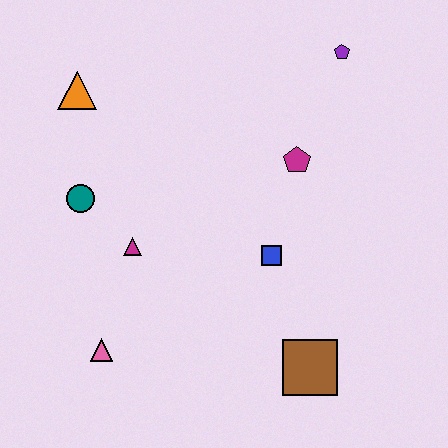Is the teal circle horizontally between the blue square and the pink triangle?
No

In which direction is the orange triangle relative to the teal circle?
The orange triangle is above the teal circle.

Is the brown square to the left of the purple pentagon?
Yes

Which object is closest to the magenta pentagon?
The blue square is closest to the magenta pentagon.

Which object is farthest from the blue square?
The orange triangle is farthest from the blue square.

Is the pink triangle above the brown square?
Yes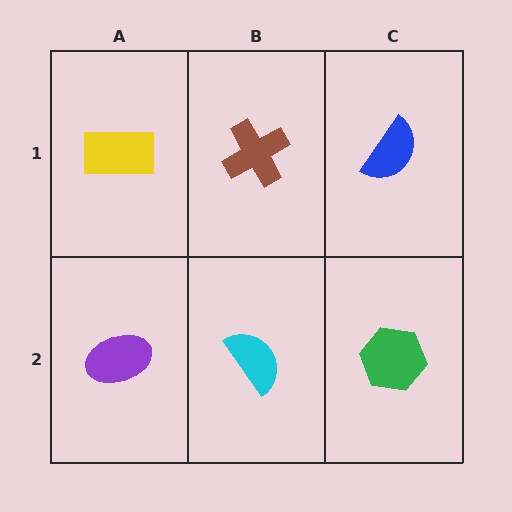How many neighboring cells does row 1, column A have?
2.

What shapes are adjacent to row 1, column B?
A cyan semicircle (row 2, column B), a yellow rectangle (row 1, column A), a blue semicircle (row 1, column C).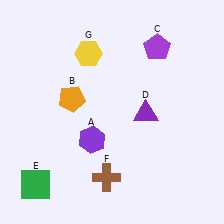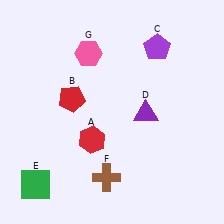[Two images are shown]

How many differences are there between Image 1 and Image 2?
There are 3 differences between the two images.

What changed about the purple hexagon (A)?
In Image 1, A is purple. In Image 2, it changed to red.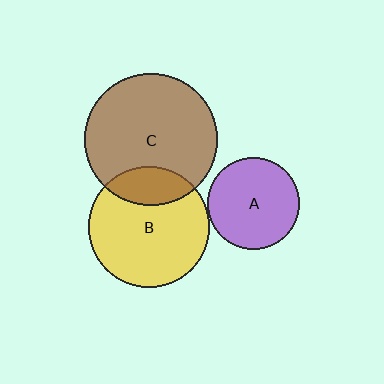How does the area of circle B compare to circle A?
Approximately 1.7 times.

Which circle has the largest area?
Circle C (brown).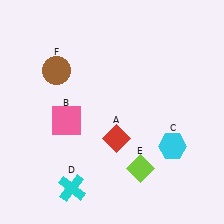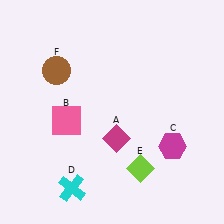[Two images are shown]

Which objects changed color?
A changed from red to magenta. C changed from cyan to magenta.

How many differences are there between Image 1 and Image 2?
There are 2 differences between the two images.